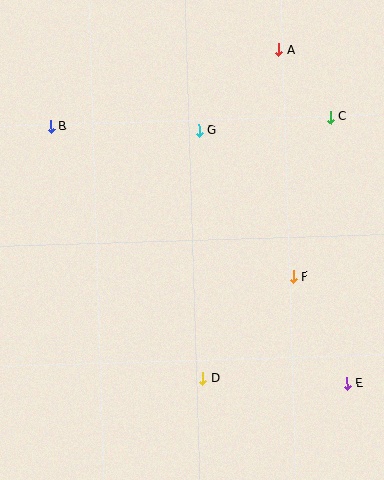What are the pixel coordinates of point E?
Point E is at (347, 383).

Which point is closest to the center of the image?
Point F at (294, 277) is closest to the center.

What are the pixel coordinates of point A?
Point A is at (279, 50).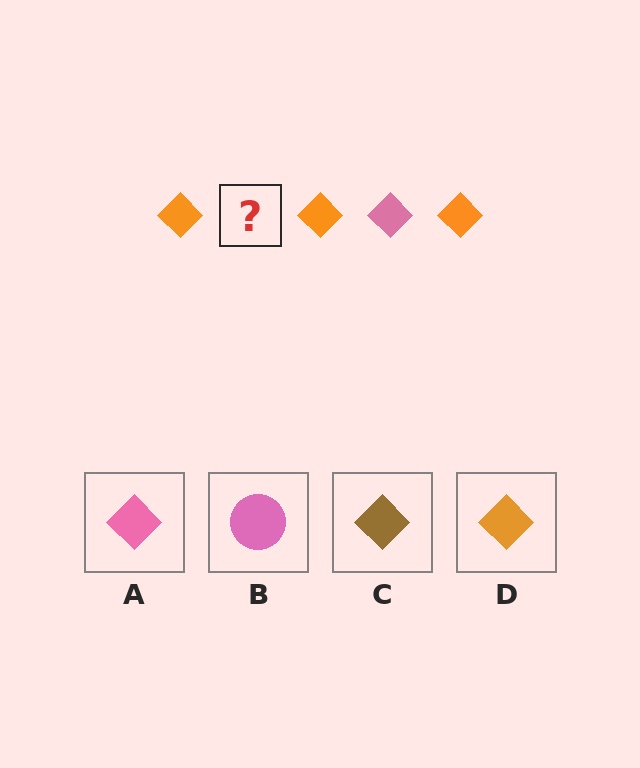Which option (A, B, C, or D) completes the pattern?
A.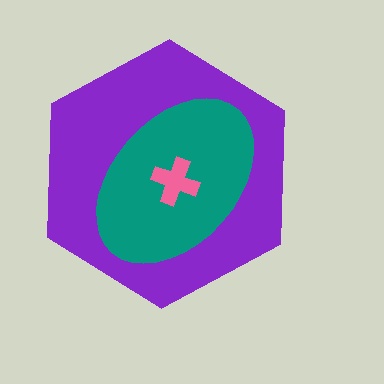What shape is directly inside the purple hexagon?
The teal ellipse.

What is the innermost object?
The pink cross.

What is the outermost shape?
The purple hexagon.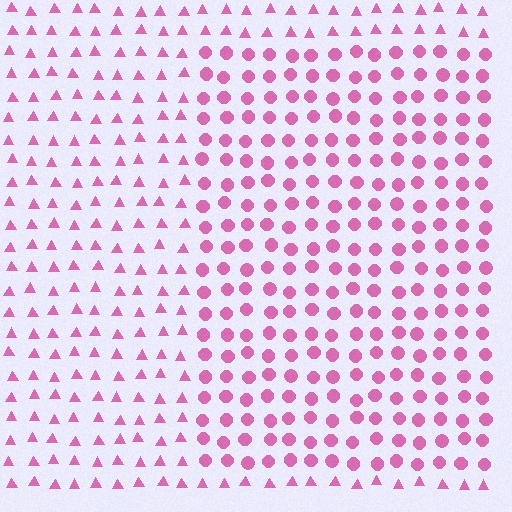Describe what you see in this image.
The image is filled with small pink elements arranged in a uniform grid. A rectangle-shaped region contains circles, while the surrounding area contains triangles. The boundary is defined purely by the change in element shape.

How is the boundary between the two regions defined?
The boundary is defined by a change in element shape: circles inside vs. triangles outside. All elements share the same color and spacing.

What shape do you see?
I see a rectangle.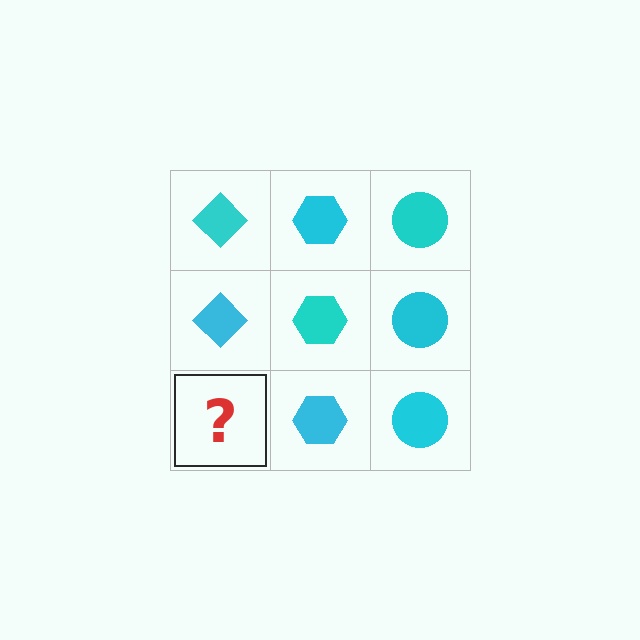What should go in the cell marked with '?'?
The missing cell should contain a cyan diamond.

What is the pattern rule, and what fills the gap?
The rule is that each column has a consistent shape. The gap should be filled with a cyan diamond.